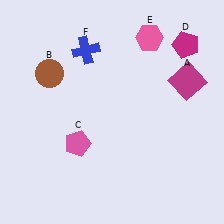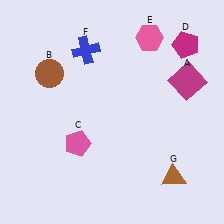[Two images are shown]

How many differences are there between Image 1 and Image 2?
There is 1 difference between the two images.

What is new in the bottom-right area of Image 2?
A brown triangle (G) was added in the bottom-right area of Image 2.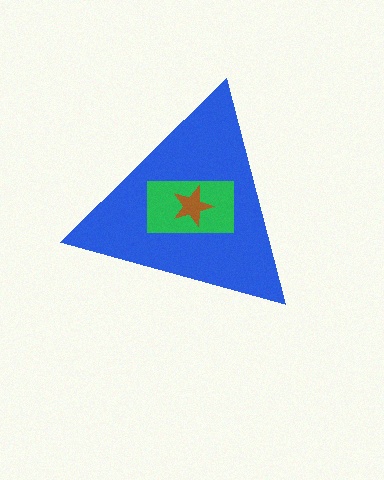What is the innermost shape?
The brown star.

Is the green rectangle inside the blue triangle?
Yes.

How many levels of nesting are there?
3.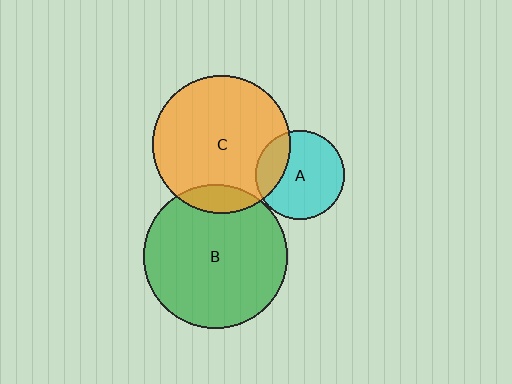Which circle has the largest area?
Circle B (green).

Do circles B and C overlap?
Yes.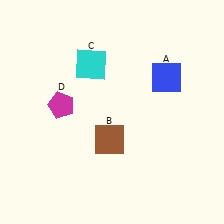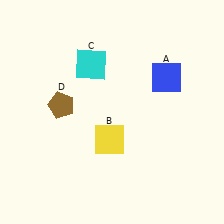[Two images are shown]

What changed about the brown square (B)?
In Image 1, B is brown. In Image 2, it changed to yellow.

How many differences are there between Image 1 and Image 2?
There are 2 differences between the two images.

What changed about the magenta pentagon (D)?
In Image 1, D is magenta. In Image 2, it changed to brown.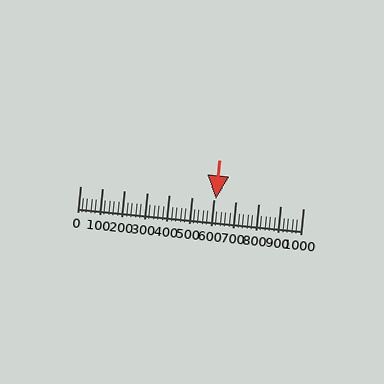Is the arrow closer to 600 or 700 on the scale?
The arrow is closer to 600.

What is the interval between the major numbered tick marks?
The major tick marks are spaced 100 units apart.